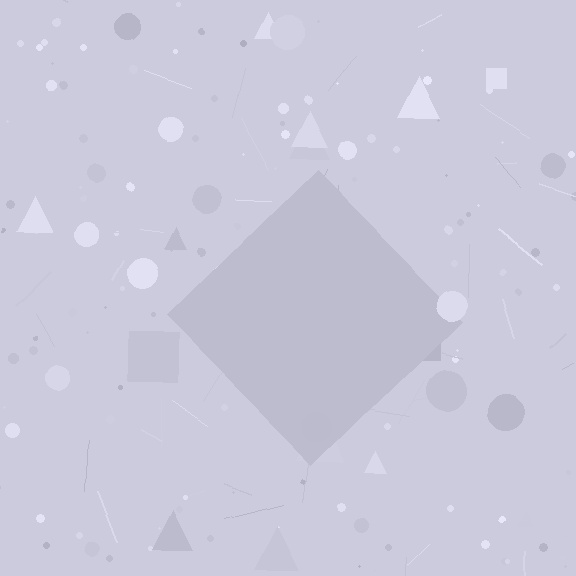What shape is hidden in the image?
A diamond is hidden in the image.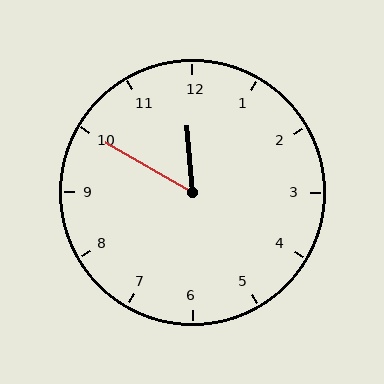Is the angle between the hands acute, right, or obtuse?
It is acute.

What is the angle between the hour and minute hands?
Approximately 55 degrees.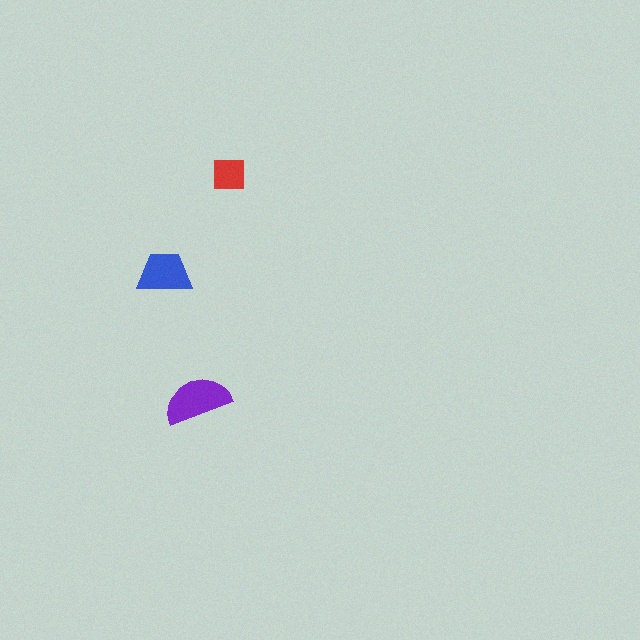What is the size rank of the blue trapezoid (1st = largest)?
2nd.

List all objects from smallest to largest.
The red square, the blue trapezoid, the purple semicircle.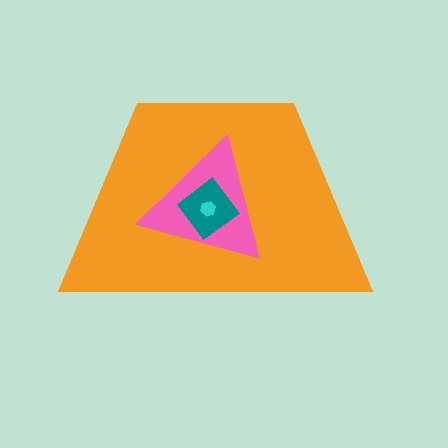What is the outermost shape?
The orange trapezoid.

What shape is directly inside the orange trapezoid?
The pink triangle.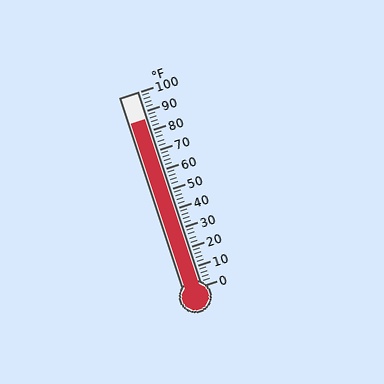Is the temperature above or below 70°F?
The temperature is above 70°F.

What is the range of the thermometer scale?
The thermometer scale ranges from 0°F to 100°F.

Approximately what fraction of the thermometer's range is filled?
The thermometer is filled to approximately 85% of its range.